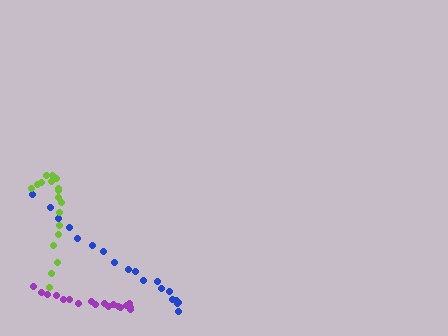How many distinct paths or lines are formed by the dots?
There are 3 distinct paths.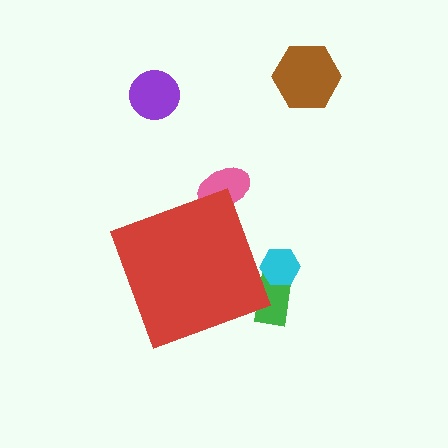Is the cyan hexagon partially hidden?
Yes, the cyan hexagon is partially hidden behind the red diamond.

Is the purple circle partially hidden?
No, the purple circle is fully visible.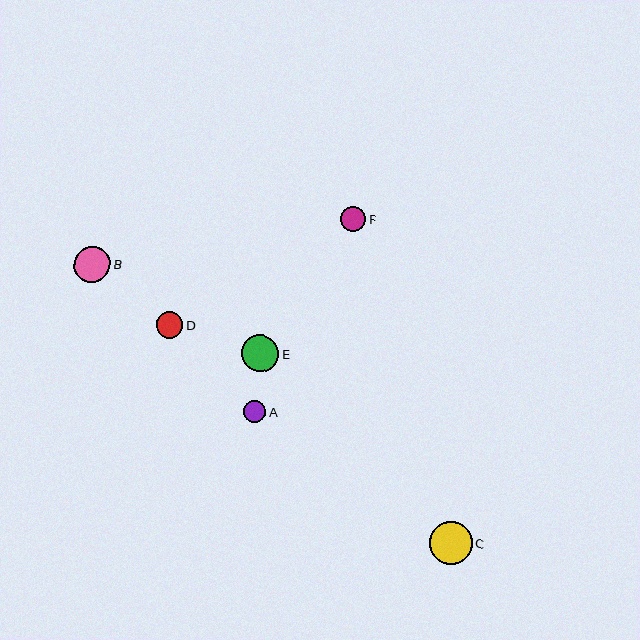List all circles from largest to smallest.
From largest to smallest: C, E, B, D, F, A.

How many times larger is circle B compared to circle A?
Circle B is approximately 1.6 times the size of circle A.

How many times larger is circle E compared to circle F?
Circle E is approximately 1.5 times the size of circle F.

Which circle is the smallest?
Circle A is the smallest with a size of approximately 22 pixels.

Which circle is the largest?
Circle C is the largest with a size of approximately 43 pixels.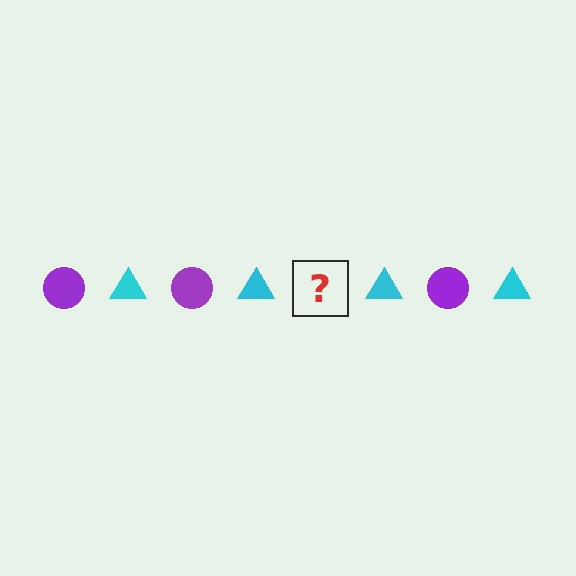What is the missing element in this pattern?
The missing element is a purple circle.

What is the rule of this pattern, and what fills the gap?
The rule is that the pattern alternates between purple circle and cyan triangle. The gap should be filled with a purple circle.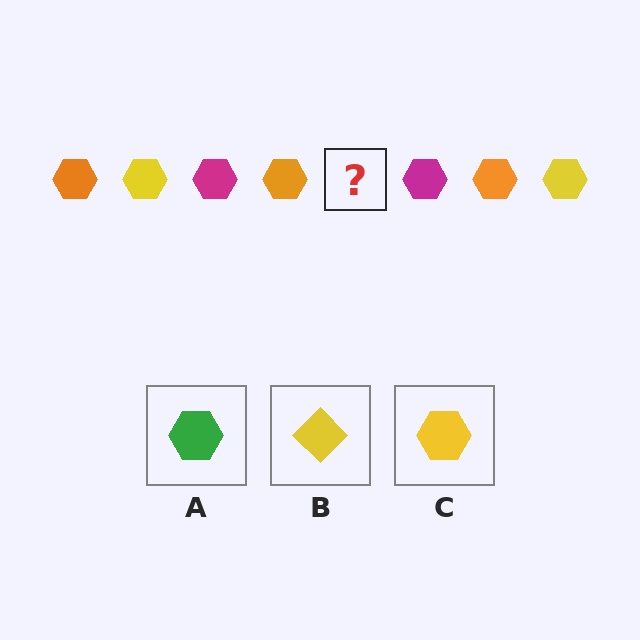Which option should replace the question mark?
Option C.